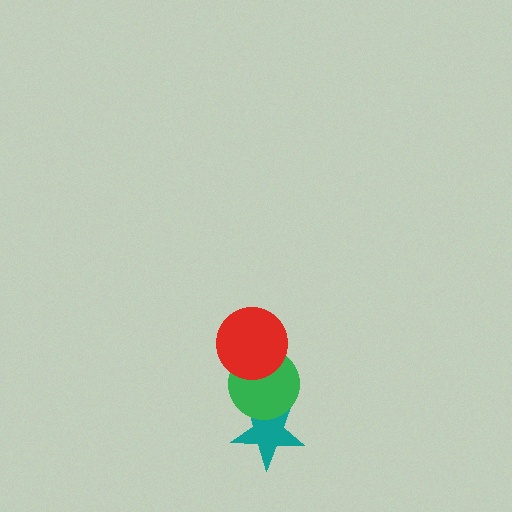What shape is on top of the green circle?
The red circle is on top of the green circle.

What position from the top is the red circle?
The red circle is 1st from the top.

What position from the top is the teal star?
The teal star is 3rd from the top.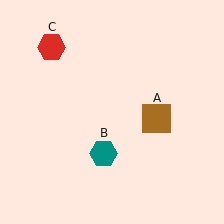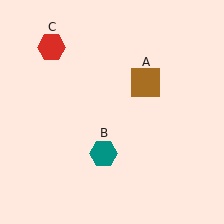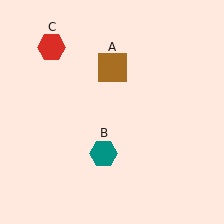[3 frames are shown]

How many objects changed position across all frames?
1 object changed position: brown square (object A).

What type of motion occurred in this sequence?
The brown square (object A) rotated counterclockwise around the center of the scene.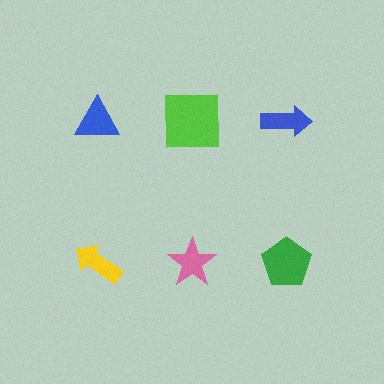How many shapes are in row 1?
3 shapes.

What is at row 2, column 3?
A green pentagon.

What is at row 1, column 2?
A lime square.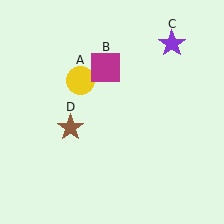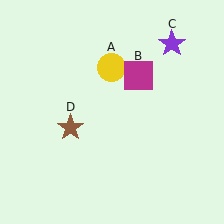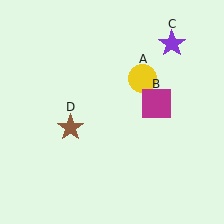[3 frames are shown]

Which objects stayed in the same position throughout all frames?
Purple star (object C) and brown star (object D) remained stationary.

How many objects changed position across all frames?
2 objects changed position: yellow circle (object A), magenta square (object B).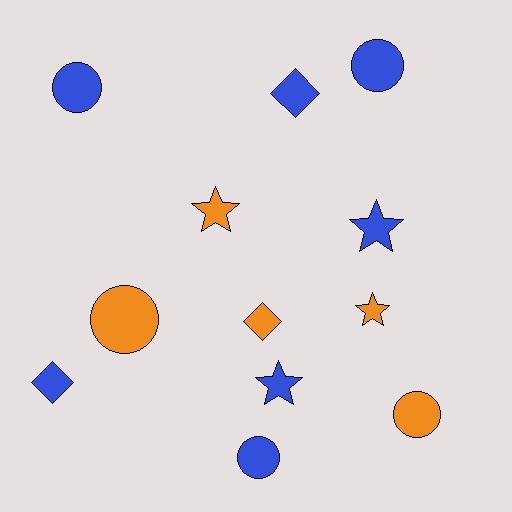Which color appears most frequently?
Blue, with 7 objects.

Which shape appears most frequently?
Circle, with 5 objects.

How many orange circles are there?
There are 2 orange circles.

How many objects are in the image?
There are 12 objects.